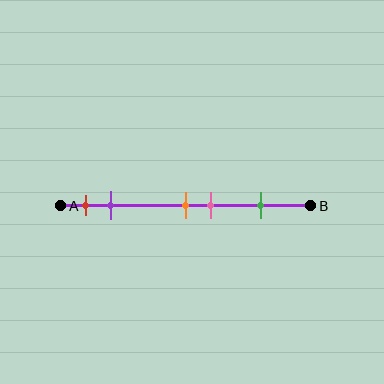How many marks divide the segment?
There are 5 marks dividing the segment.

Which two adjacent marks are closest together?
The orange and pink marks are the closest adjacent pair.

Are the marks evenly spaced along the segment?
No, the marks are not evenly spaced.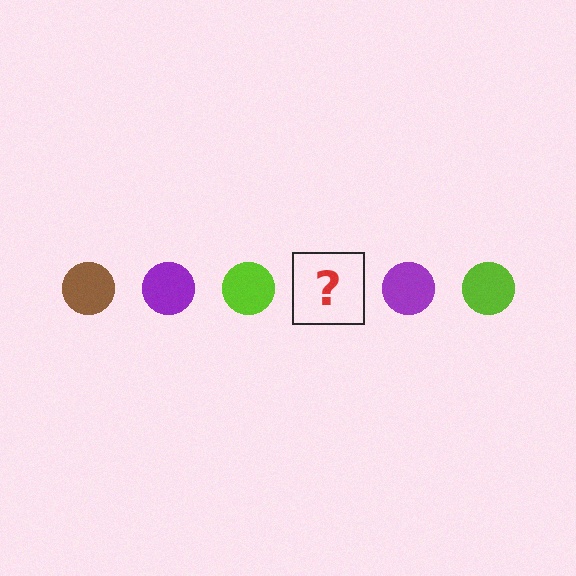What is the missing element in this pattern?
The missing element is a brown circle.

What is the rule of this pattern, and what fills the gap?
The rule is that the pattern cycles through brown, purple, lime circles. The gap should be filled with a brown circle.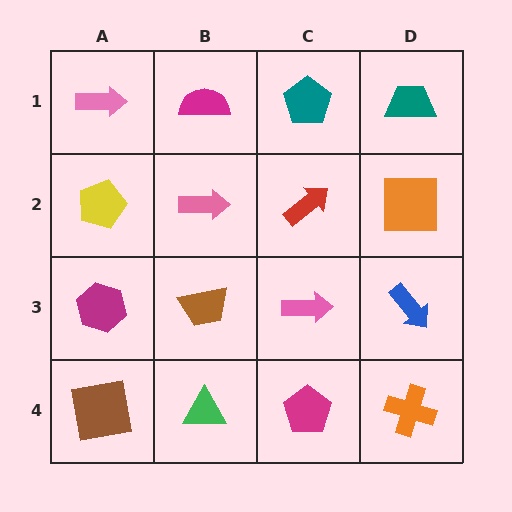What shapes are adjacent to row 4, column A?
A magenta hexagon (row 3, column A), a green triangle (row 4, column B).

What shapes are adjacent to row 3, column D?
An orange square (row 2, column D), an orange cross (row 4, column D), a pink arrow (row 3, column C).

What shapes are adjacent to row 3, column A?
A yellow pentagon (row 2, column A), a brown square (row 4, column A), a brown trapezoid (row 3, column B).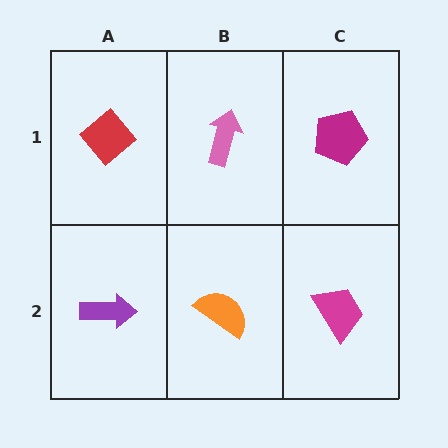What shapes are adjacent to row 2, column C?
A magenta pentagon (row 1, column C), an orange semicircle (row 2, column B).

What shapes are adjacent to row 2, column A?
A red diamond (row 1, column A), an orange semicircle (row 2, column B).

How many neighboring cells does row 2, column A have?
2.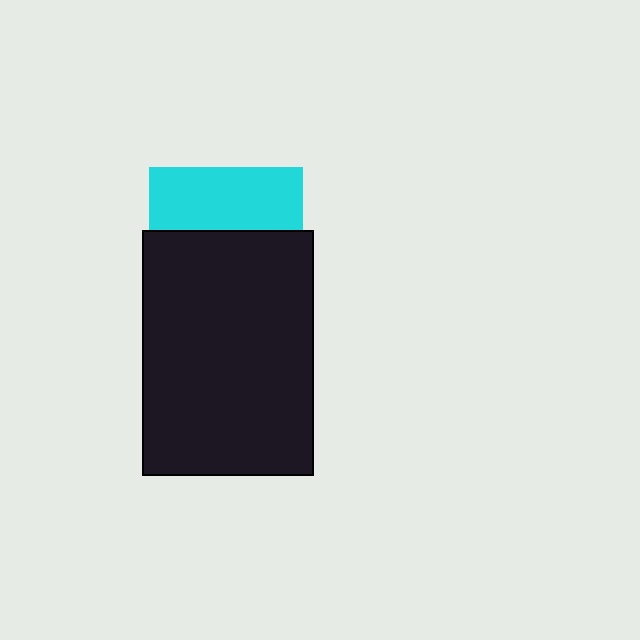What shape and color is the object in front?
The object in front is a black rectangle.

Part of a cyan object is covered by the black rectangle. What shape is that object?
It is a square.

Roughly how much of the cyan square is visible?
A small part of it is visible (roughly 40%).